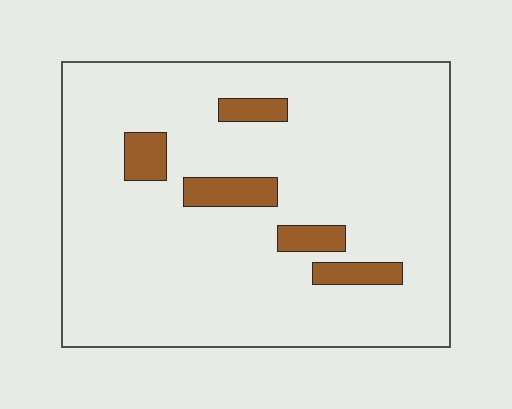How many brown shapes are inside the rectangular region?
5.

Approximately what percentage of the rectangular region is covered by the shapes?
Approximately 10%.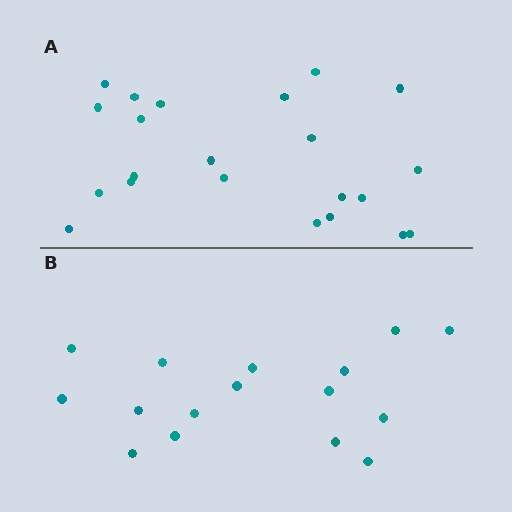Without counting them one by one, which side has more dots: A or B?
Region A (the top region) has more dots.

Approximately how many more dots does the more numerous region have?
Region A has about 6 more dots than region B.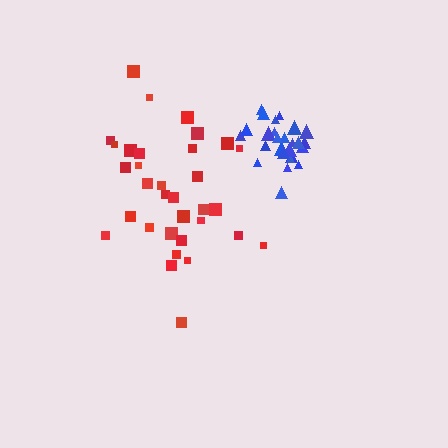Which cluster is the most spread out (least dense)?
Red.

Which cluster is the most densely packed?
Blue.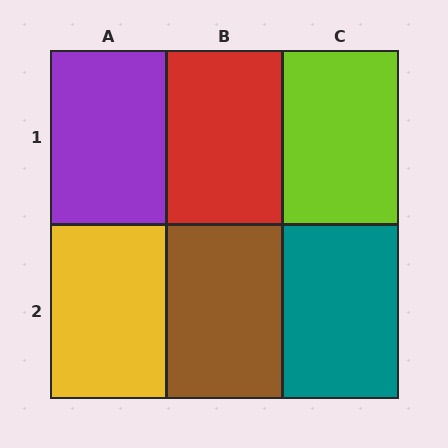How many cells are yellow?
1 cell is yellow.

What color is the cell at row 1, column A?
Purple.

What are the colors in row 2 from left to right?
Yellow, brown, teal.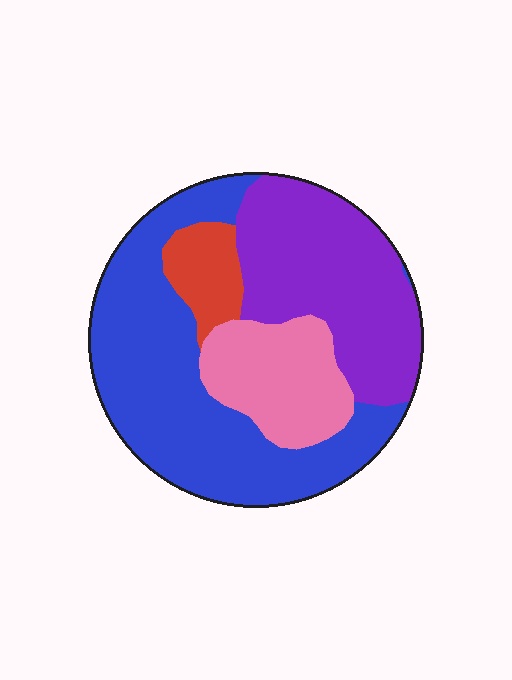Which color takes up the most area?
Blue, at roughly 45%.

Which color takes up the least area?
Red, at roughly 10%.